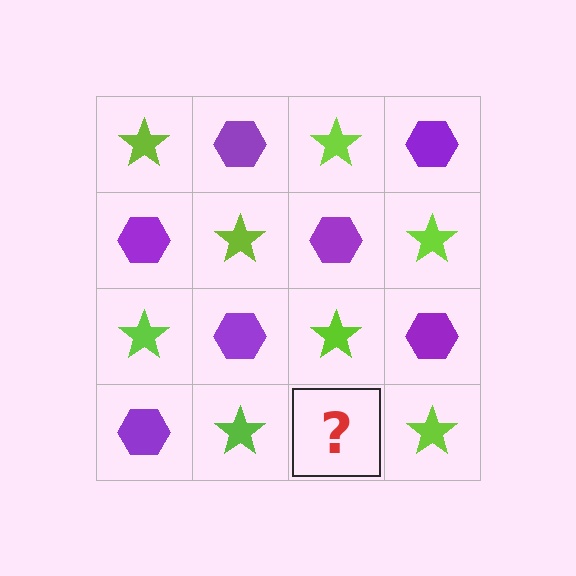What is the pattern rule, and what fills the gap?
The rule is that it alternates lime star and purple hexagon in a checkerboard pattern. The gap should be filled with a purple hexagon.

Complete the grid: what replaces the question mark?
The question mark should be replaced with a purple hexagon.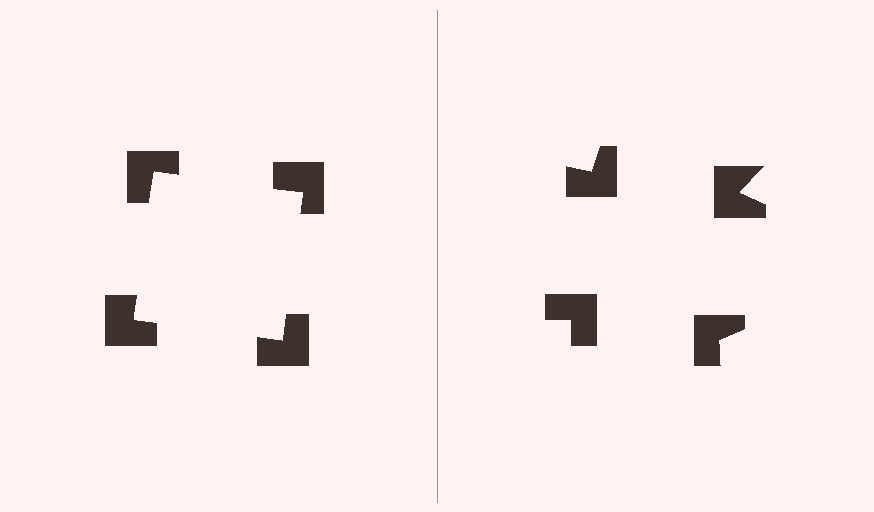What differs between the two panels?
The notched squares are positioned identically on both sides; only the wedge orientations differ. On the left they align to a square; on the right they are misaligned.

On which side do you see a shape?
An illusory square appears on the left side. On the right side the wedge cuts are rotated, so no coherent shape forms.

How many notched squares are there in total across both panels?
8 — 4 on each side.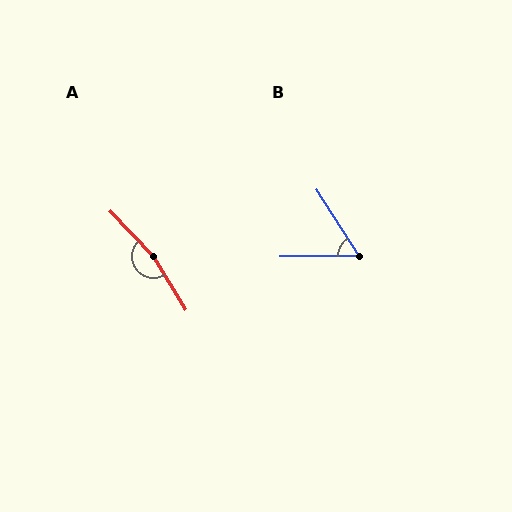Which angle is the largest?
A, at approximately 167 degrees.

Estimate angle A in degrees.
Approximately 167 degrees.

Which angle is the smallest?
B, at approximately 58 degrees.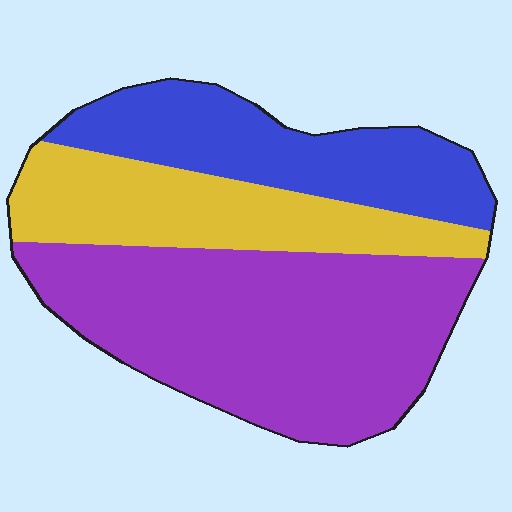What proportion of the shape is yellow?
Yellow covers about 25% of the shape.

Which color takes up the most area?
Purple, at roughly 50%.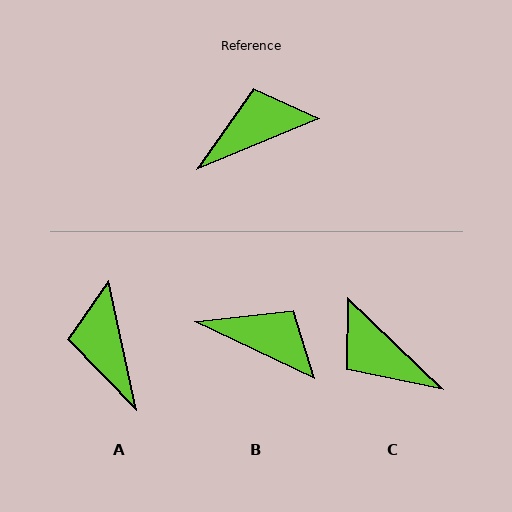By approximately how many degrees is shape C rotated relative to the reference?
Approximately 114 degrees counter-clockwise.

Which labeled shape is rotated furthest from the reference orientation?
C, about 114 degrees away.